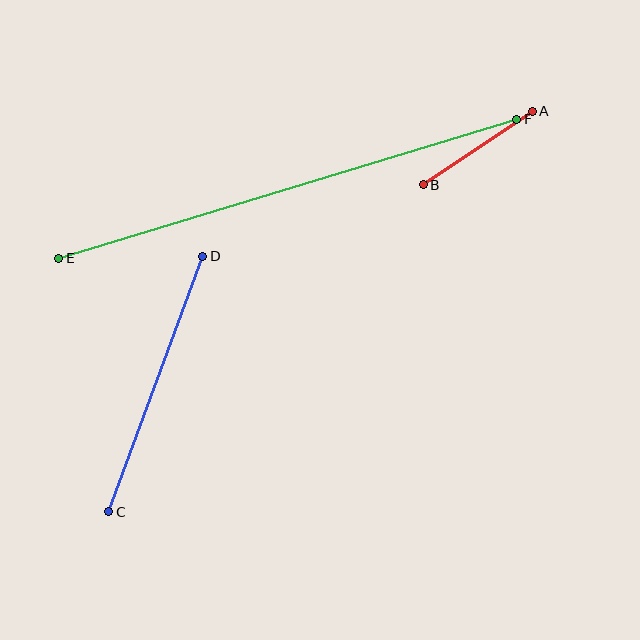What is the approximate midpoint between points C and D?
The midpoint is at approximately (156, 384) pixels.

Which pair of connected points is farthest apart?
Points E and F are farthest apart.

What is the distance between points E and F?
The distance is approximately 479 pixels.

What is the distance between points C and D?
The distance is approximately 272 pixels.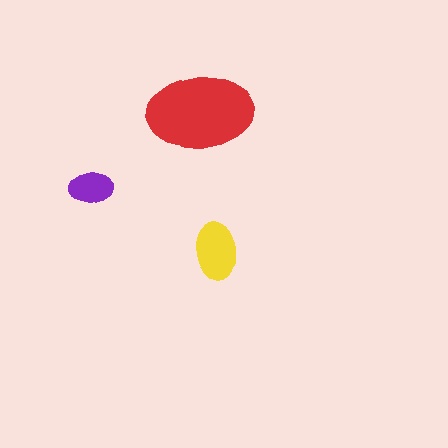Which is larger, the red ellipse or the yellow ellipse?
The red one.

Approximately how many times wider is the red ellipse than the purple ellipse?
About 2.5 times wider.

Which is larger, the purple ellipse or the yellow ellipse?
The yellow one.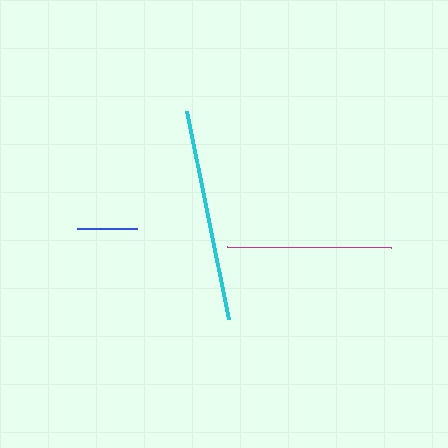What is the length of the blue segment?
The blue segment is approximately 60 pixels long.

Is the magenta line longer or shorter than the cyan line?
The cyan line is longer than the magenta line.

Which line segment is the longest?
The cyan line is the longest at approximately 212 pixels.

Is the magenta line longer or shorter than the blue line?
The magenta line is longer than the blue line.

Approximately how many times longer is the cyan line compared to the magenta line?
The cyan line is approximately 1.3 times the length of the magenta line.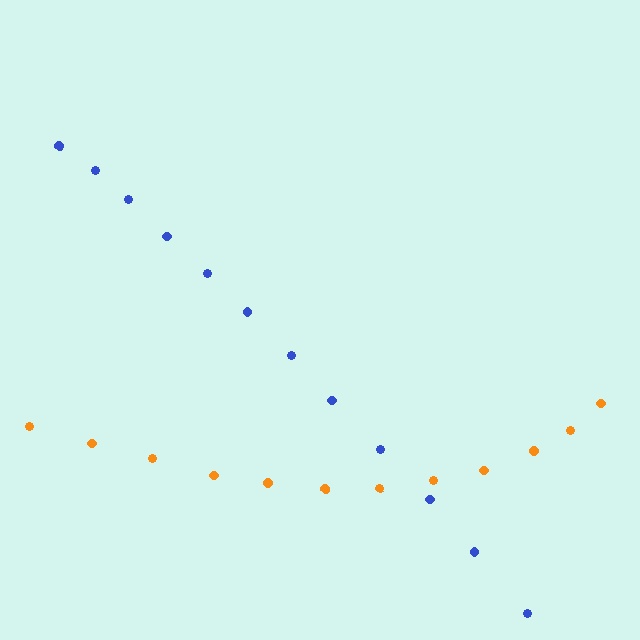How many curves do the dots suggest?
There are 2 distinct paths.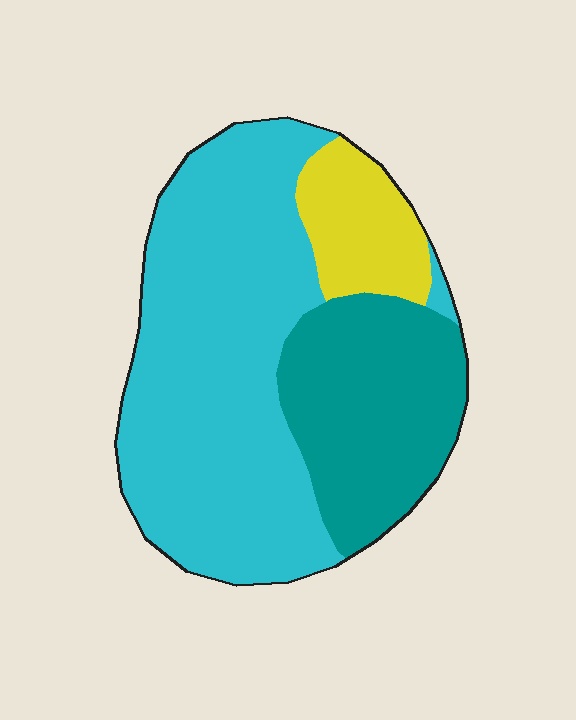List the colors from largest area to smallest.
From largest to smallest: cyan, teal, yellow.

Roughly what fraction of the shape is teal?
Teal takes up between a sixth and a third of the shape.